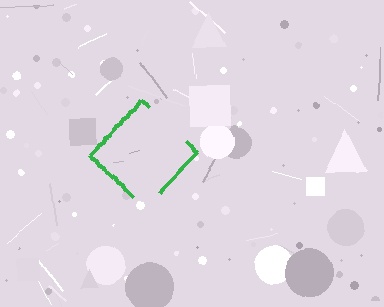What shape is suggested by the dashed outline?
The dashed outline suggests a diamond.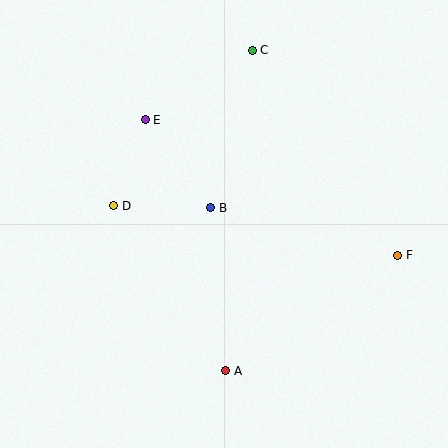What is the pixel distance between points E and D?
The distance between E and D is 91 pixels.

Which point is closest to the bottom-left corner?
Point A is closest to the bottom-left corner.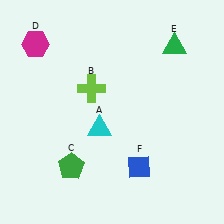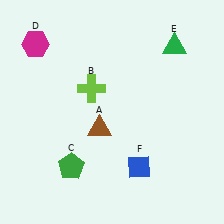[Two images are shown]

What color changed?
The triangle (A) changed from cyan in Image 1 to brown in Image 2.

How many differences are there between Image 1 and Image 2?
There is 1 difference between the two images.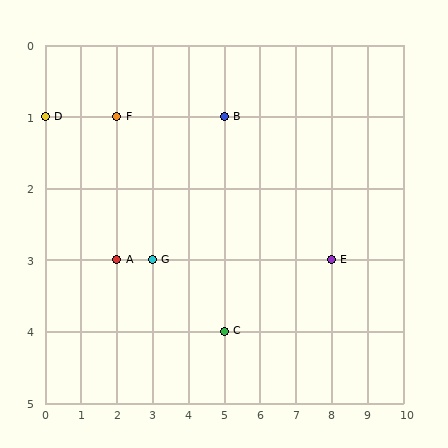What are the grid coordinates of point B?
Point B is at grid coordinates (5, 1).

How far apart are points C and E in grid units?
Points C and E are 3 columns and 1 row apart (about 3.2 grid units diagonally).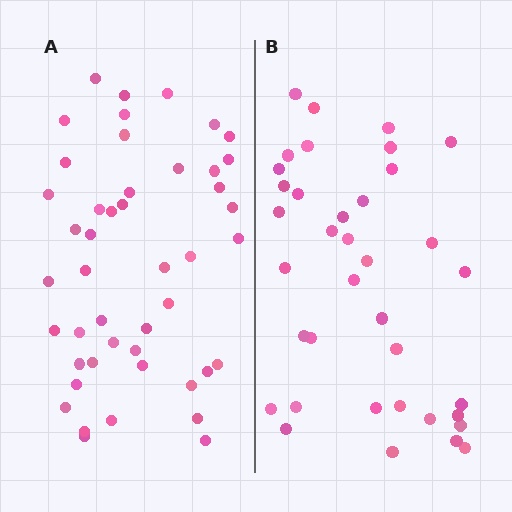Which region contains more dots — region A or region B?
Region A (the left region) has more dots.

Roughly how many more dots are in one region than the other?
Region A has roughly 8 or so more dots than region B.